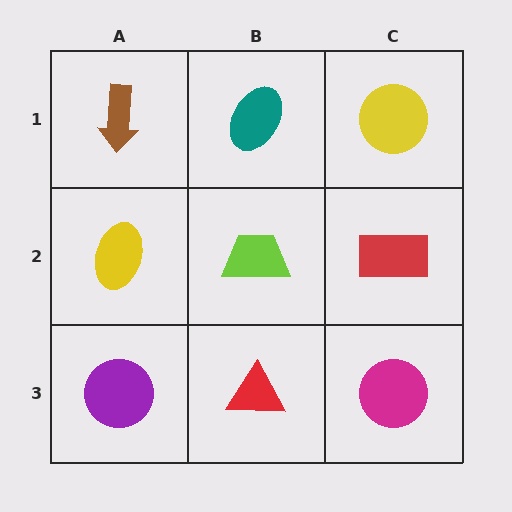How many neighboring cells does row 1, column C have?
2.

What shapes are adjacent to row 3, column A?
A yellow ellipse (row 2, column A), a red triangle (row 3, column B).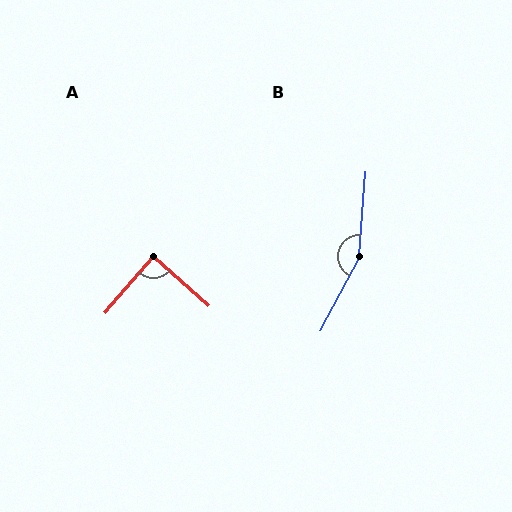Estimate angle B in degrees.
Approximately 156 degrees.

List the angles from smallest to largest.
A (89°), B (156°).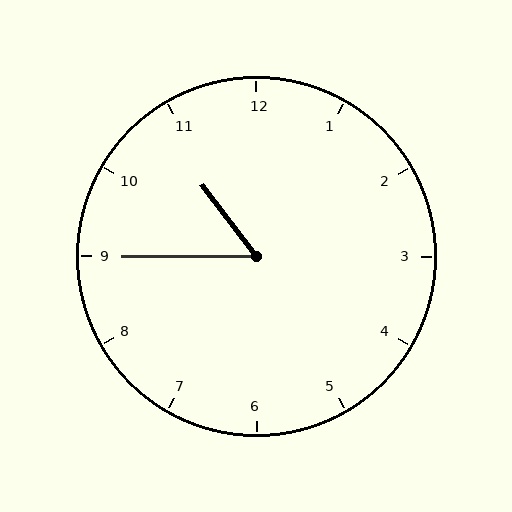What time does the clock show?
10:45.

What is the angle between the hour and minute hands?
Approximately 52 degrees.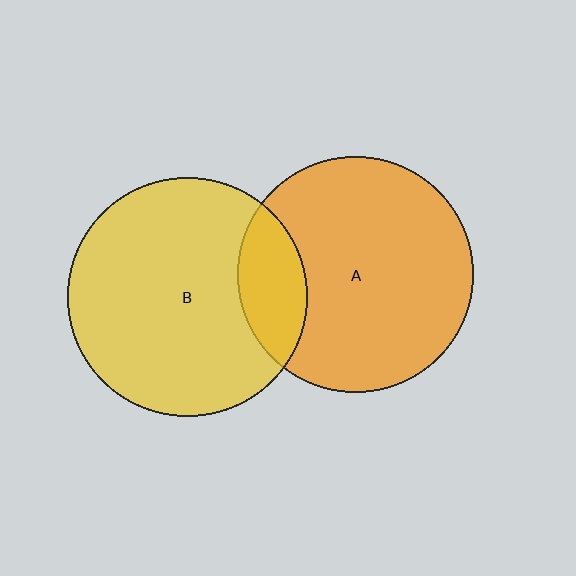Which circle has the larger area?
Circle B (yellow).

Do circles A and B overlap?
Yes.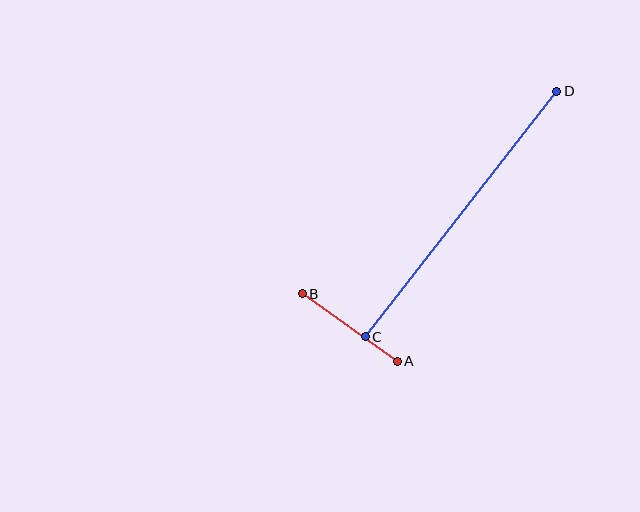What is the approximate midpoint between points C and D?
The midpoint is at approximately (461, 214) pixels.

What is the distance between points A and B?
The distance is approximately 117 pixels.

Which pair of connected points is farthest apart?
Points C and D are farthest apart.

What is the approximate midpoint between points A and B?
The midpoint is at approximately (350, 328) pixels.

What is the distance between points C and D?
The distance is approximately 311 pixels.